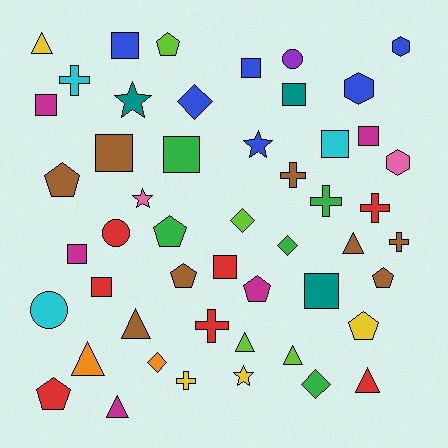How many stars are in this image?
There are 4 stars.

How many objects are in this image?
There are 50 objects.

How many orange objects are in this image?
There are 2 orange objects.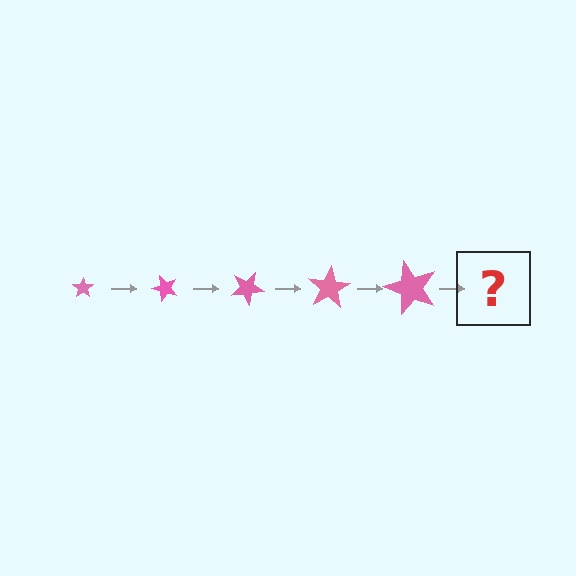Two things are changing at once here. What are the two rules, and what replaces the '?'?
The two rules are that the star grows larger each step and it rotates 50 degrees each step. The '?' should be a star, larger than the previous one and rotated 250 degrees from the start.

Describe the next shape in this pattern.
It should be a star, larger than the previous one and rotated 250 degrees from the start.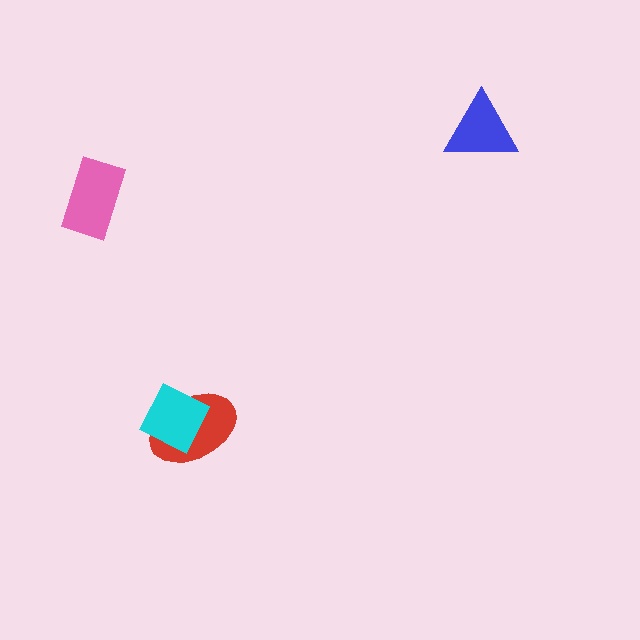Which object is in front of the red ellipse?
The cyan square is in front of the red ellipse.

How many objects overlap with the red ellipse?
1 object overlaps with the red ellipse.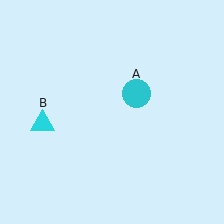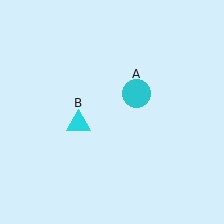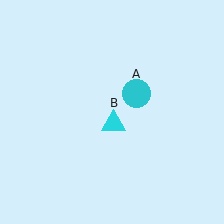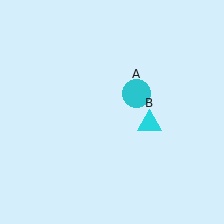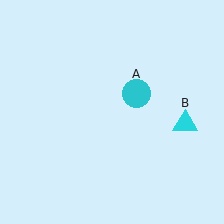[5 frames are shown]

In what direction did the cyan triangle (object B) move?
The cyan triangle (object B) moved right.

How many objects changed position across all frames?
1 object changed position: cyan triangle (object B).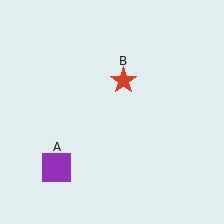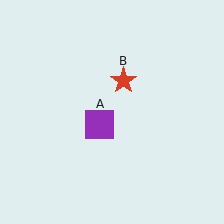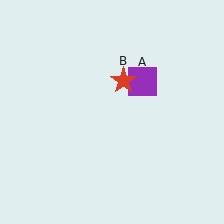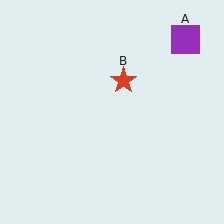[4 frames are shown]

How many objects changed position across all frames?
1 object changed position: purple square (object A).